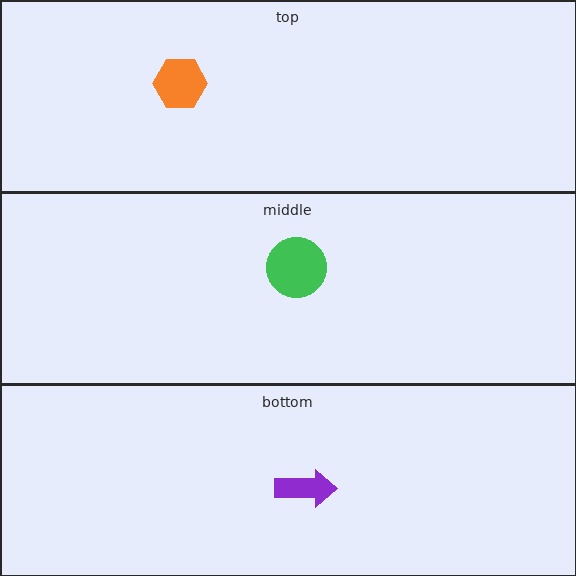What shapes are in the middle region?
The green circle.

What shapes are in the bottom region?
The purple arrow.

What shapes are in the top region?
The orange hexagon.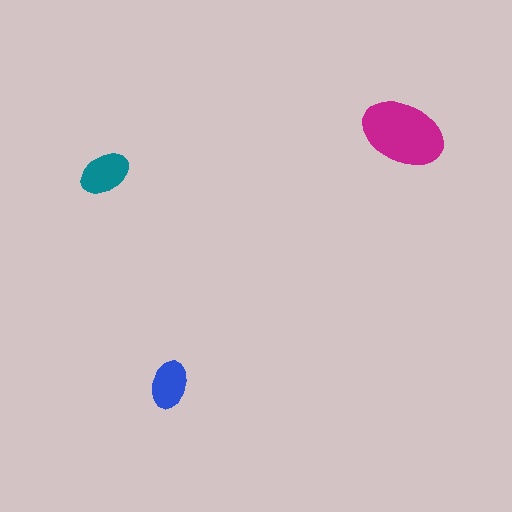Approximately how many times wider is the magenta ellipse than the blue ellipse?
About 1.5 times wider.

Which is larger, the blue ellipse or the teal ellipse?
The teal one.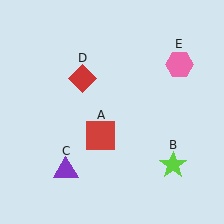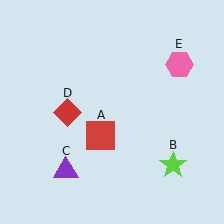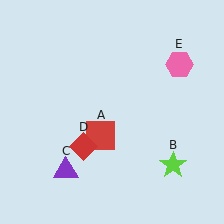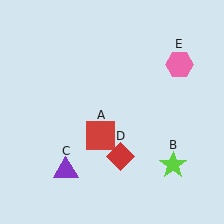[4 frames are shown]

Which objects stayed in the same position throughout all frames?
Red square (object A) and lime star (object B) and purple triangle (object C) and pink hexagon (object E) remained stationary.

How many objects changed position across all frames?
1 object changed position: red diamond (object D).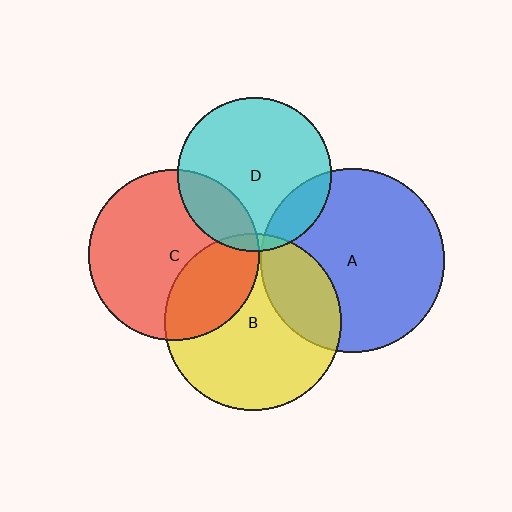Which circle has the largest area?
Circle A (blue).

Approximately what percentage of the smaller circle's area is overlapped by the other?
Approximately 20%.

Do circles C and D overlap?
Yes.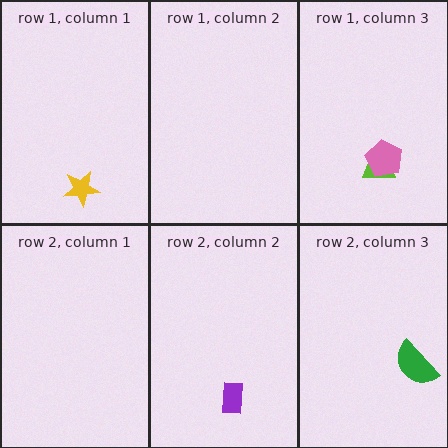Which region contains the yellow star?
The row 1, column 1 region.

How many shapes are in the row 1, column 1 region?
1.